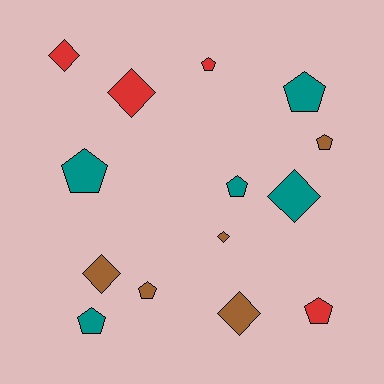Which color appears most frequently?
Brown, with 5 objects.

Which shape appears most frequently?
Pentagon, with 8 objects.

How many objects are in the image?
There are 14 objects.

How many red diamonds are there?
There are 2 red diamonds.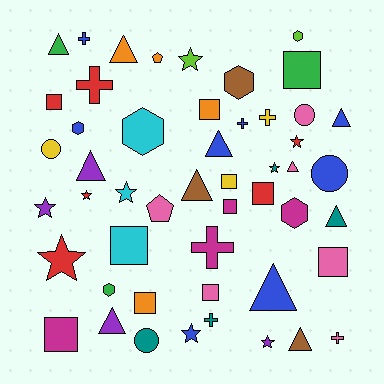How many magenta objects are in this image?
There are 4 magenta objects.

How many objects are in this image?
There are 50 objects.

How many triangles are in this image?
There are 11 triangles.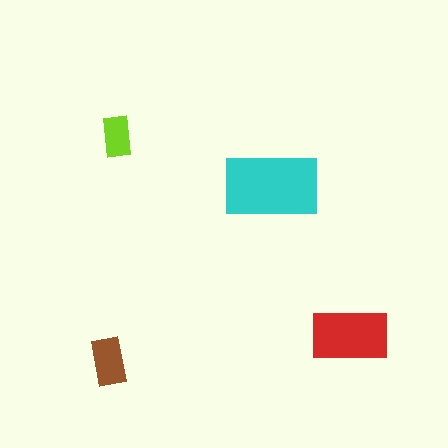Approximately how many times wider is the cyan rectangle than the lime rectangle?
About 2.5 times wider.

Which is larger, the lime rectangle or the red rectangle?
The red one.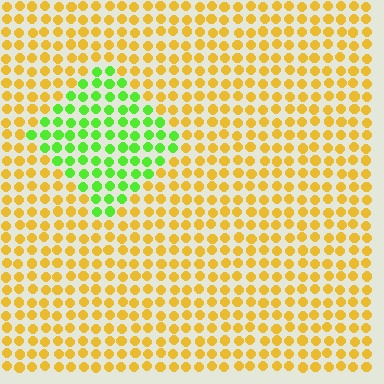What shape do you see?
I see a diamond.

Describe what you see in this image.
The image is filled with small yellow elements in a uniform arrangement. A diamond-shaped region is visible where the elements are tinted to a slightly different hue, forming a subtle color boundary.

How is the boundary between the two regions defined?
The boundary is defined purely by a slight shift in hue (about 65 degrees). Spacing, size, and orientation are identical on both sides.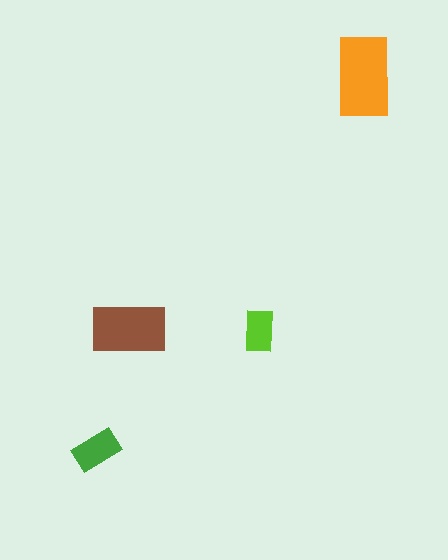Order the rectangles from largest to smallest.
the orange one, the brown one, the green one, the lime one.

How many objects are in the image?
There are 4 objects in the image.